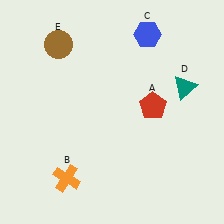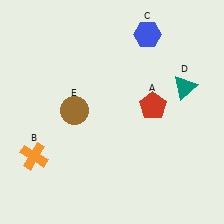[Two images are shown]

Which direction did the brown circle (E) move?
The brown circle (E) moved down.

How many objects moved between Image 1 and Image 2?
2 objects moved between the two images.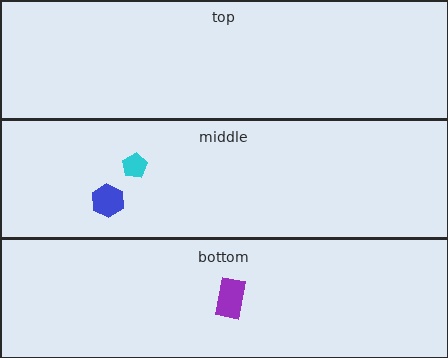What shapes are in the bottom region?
The purple rectangle.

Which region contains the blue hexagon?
The middle region.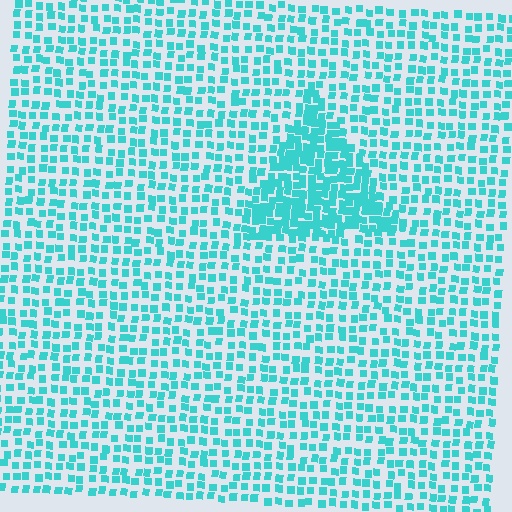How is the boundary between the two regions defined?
The boundary is defined by a change in element density (approximately 2.0x ratio). All elements are the same color, size, and shape.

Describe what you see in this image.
The image contains small cyan elements arranged at two different densities. A triangle-shaped region is visible where the elements are more densely packed than the surrounding area.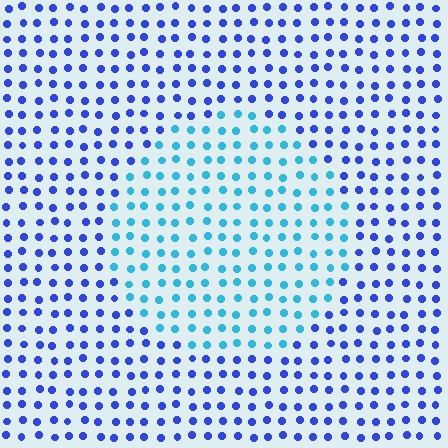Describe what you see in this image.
The image is filled with small blue elements in a uniform arrangement. A circle-shaped region is visible where the elements are tinted to a slightly different hue, forming a subtle color boundary.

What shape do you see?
I see a circle.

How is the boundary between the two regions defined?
The boundary is defined purely by a slight shift in hue (about 41 degrees). Spacing, size, and orientation are identical on both sides.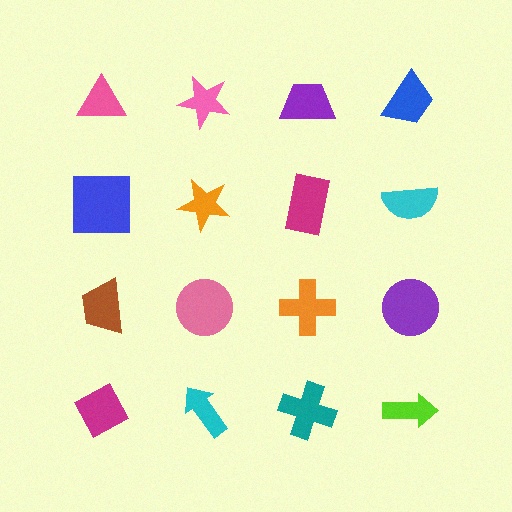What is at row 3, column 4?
A purple circle.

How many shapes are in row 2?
4 shapes.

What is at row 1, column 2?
A pink star.